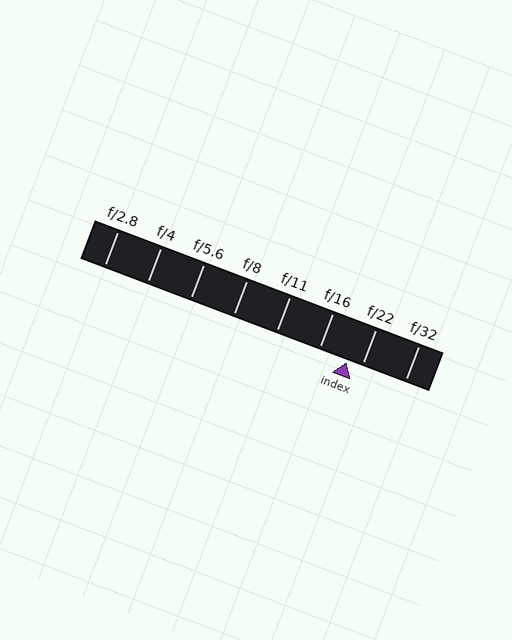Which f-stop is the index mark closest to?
The index mark is closest to f/22.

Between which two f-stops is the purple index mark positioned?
The index mark is between f/16 and f/22.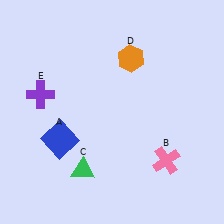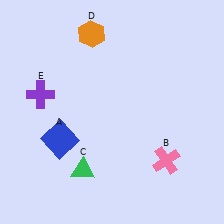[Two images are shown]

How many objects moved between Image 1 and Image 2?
1 object moved between the two images.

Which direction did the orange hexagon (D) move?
The orange hexagon (D) moved left.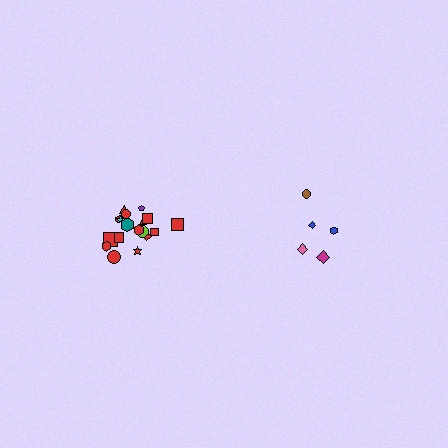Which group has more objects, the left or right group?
The left group.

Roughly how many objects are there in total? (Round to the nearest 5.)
Roughly 25 objects in total.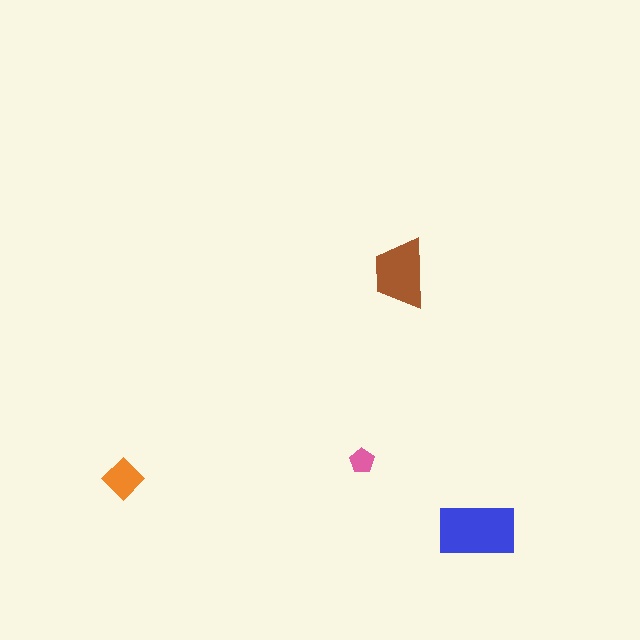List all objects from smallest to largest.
The pink pentagon, the orange diamond, the brown trapezoid, the blue rectangle.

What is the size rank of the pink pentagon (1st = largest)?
4th.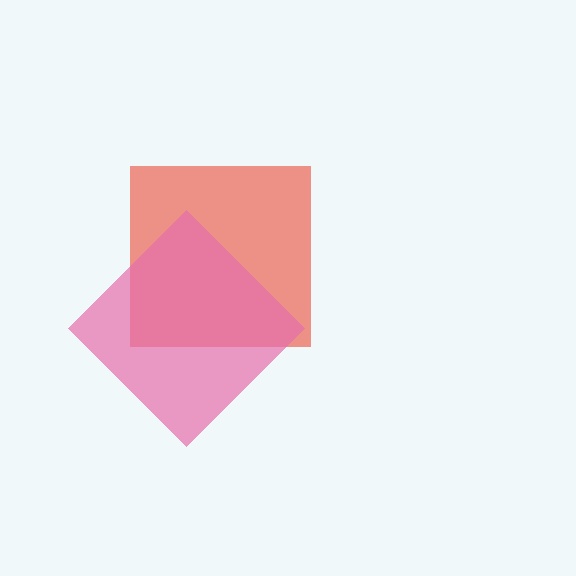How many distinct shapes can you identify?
There are 2 distinct shapes: a red square, a pink diamond.